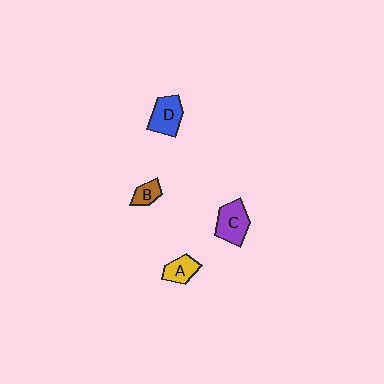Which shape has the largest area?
Shape C (purple).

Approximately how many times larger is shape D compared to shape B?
Approximately 1.9 times.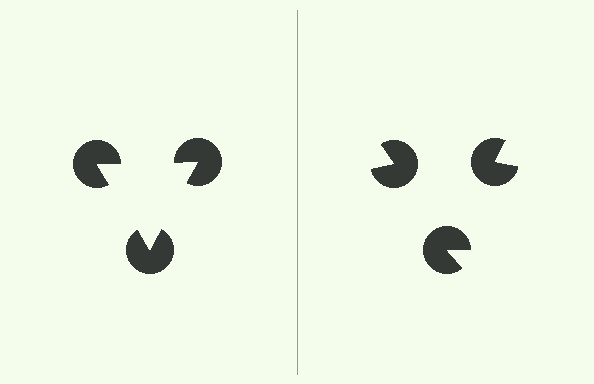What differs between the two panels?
The pac-man discs are positioned identically on both sides; only the wedge orientations differ. On the left they align to a triangle; on the right they are misaligned.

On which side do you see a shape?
An illusory triangle appears on the left side. On the right side the wedge cuts are rotated, so no coherent shape forms.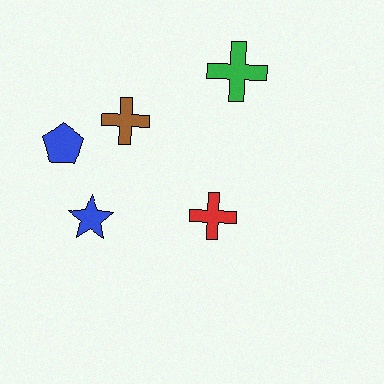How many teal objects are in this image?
There are no teal objects.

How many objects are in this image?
There are 5 objects.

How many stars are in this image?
There is 1 star.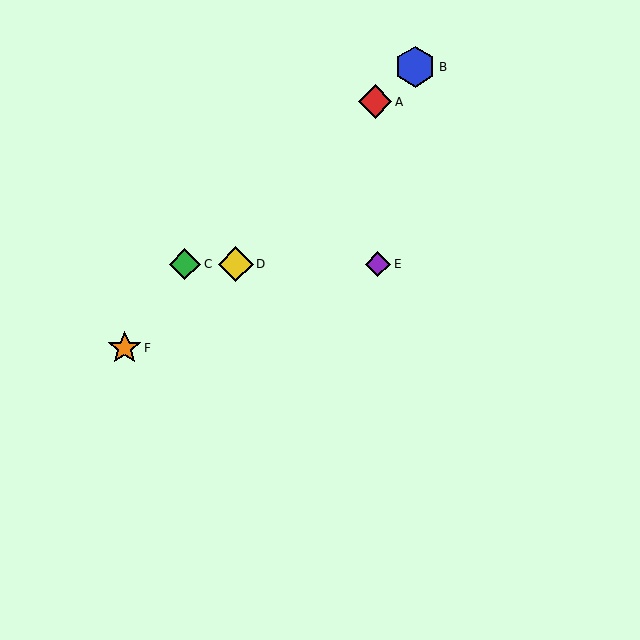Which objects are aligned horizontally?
Objects C, D, E are aligned horizontally.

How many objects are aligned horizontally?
3 objects (C, D, E) are aligned horizontally.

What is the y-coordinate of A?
Object A is at y≈102.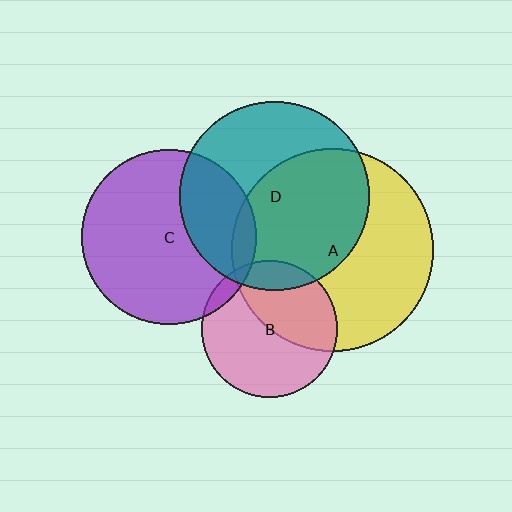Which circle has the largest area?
Circle A (yellow).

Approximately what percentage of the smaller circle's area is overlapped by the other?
Approximately 5%.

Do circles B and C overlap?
Yes.